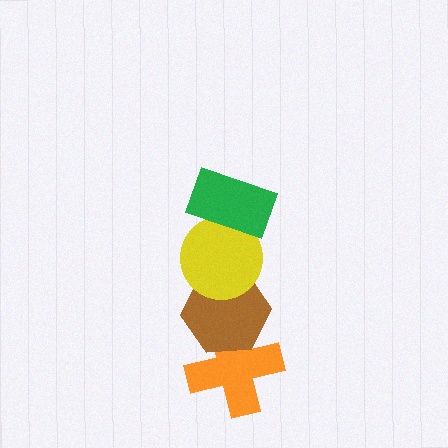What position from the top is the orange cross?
The orange cross is 4th from the top.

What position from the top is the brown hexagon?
The brown hexagon is 3rd from the top.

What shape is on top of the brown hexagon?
The yellow circle is on top of the brown hexagon.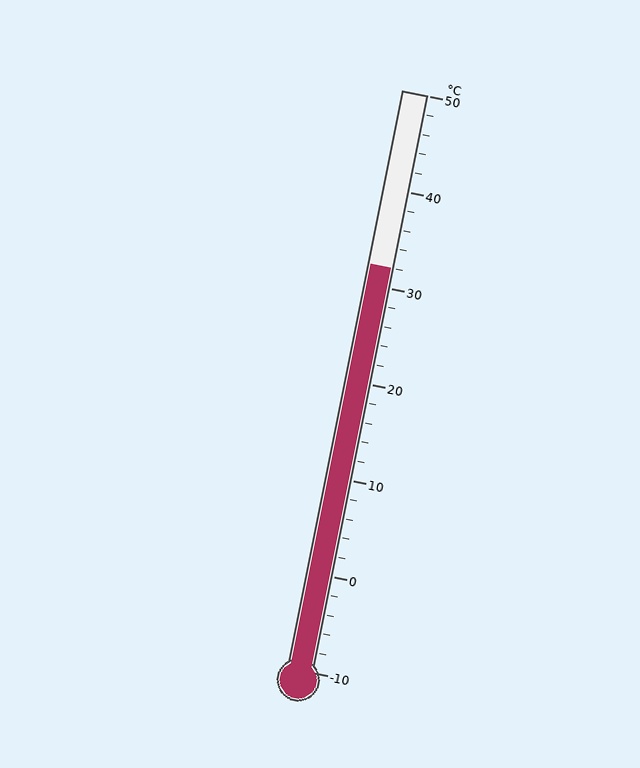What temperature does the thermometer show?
The thermometer shows approximately 32°C.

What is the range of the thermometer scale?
The thermometer scale ranges from -10°C to 50°C.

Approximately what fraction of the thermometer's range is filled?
The thermometer is filled to approximately 70% of its range.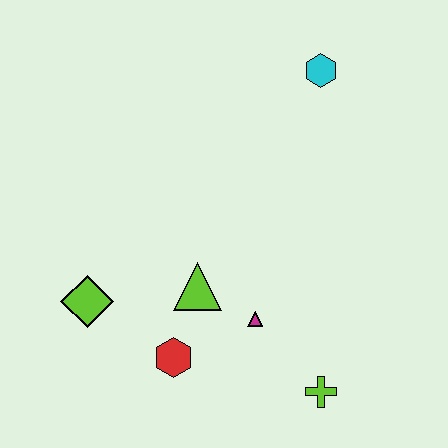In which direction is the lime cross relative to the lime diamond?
The lime cross is to the right of the lime diamond.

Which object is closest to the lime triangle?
The magenta triangle is closest to the lime triangle.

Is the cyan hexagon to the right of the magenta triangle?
Yes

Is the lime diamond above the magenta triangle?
Yes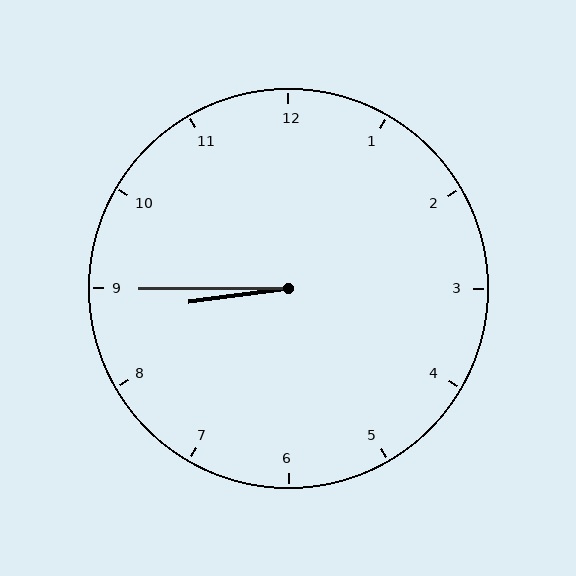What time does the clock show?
8:45.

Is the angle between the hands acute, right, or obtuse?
It is acute.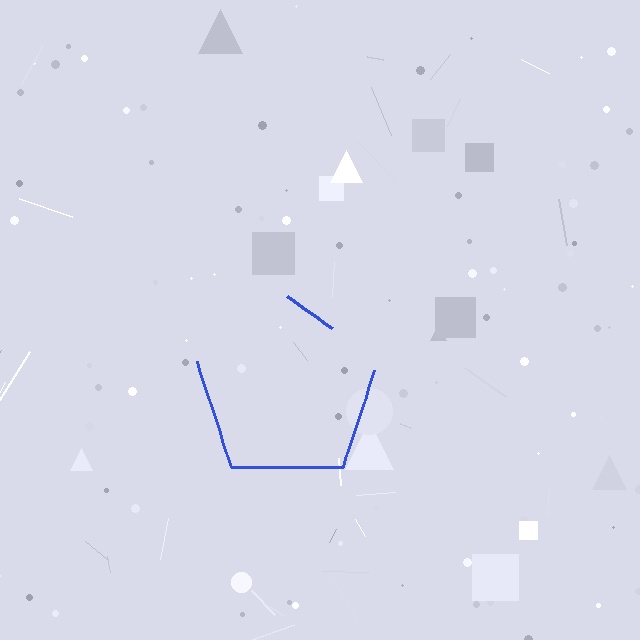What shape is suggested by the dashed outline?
The dashed outline suggests a pentagon.